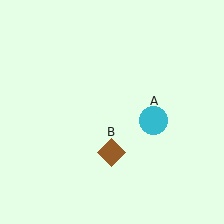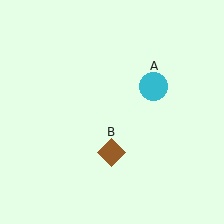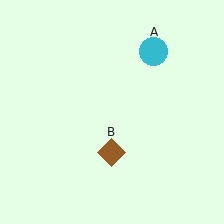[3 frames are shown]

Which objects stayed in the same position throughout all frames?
Brown diamond (object B) remained stationary.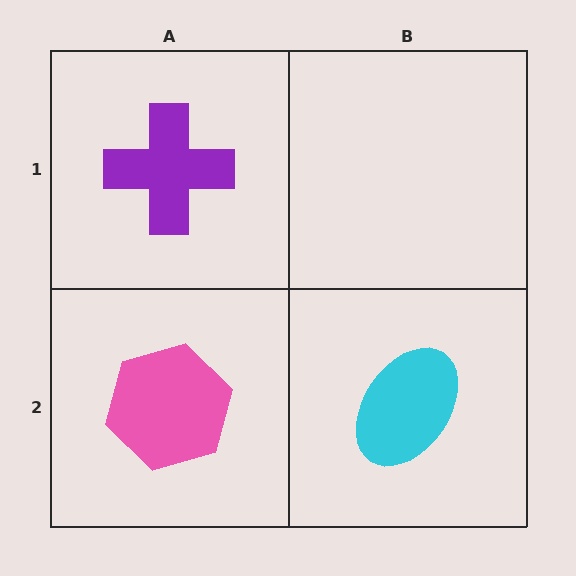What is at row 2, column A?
A pink hexagon.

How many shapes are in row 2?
2 shapes.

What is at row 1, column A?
A purple cross.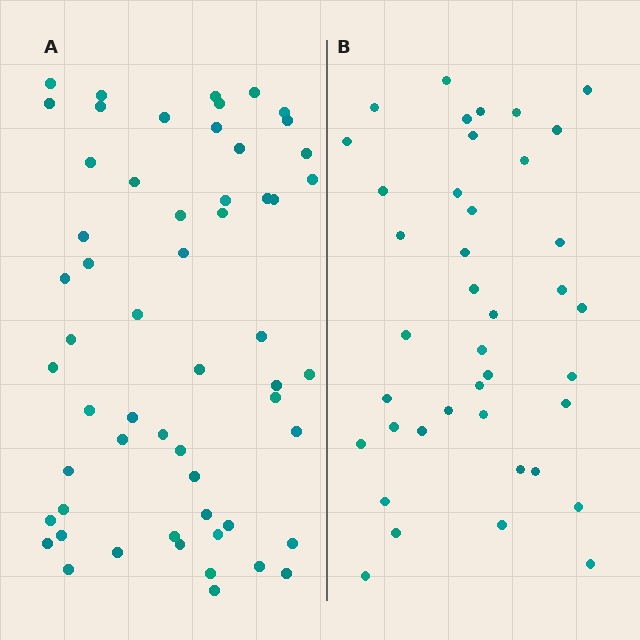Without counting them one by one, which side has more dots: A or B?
Region A (the left region) has more dots.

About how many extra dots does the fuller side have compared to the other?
Region A has approximately 15 more dots than region B.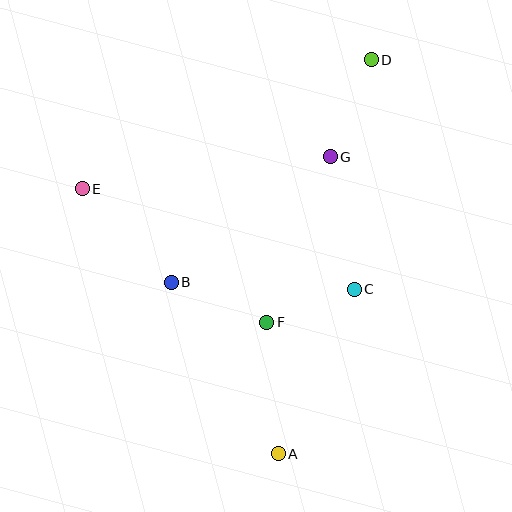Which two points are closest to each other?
Points C and F are closest to each other.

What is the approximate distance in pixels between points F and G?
The distance between F and G is approximately 177 pixels.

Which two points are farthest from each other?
Points A and D are farthest from each other.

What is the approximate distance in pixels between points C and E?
The distance between C and E is approximately 290 pixels.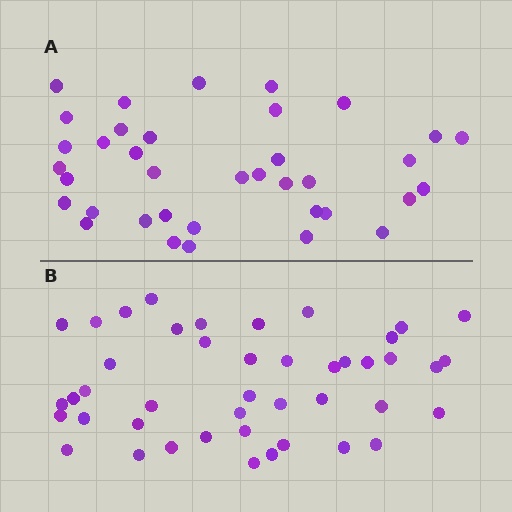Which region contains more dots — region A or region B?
Region B (the bottom region) has more dots.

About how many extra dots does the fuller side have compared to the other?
Region B has roughly 8 or so more dots than region A.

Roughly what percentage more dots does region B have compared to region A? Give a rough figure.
About 20% more.